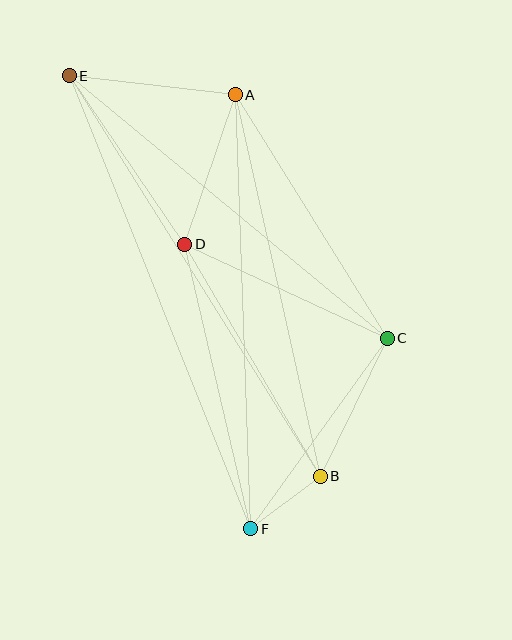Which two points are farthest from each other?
Points E and F are farthest from each other.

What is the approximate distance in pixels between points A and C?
The distance between A and C is approximately 287 pixels.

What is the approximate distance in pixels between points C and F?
The distance between C and F is approximately 234 pixels.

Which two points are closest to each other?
Points B and F are closest to each other.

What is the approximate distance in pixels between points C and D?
The distance between C and D is approximately 223 pixels.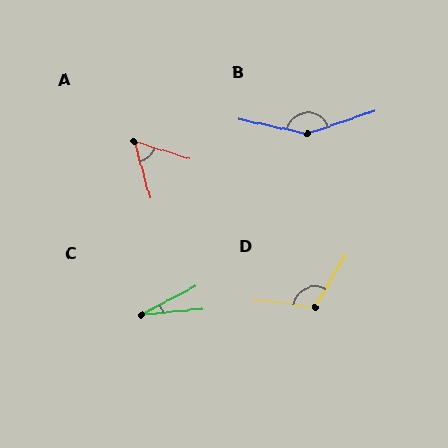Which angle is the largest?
B, at approximately 149 degrees.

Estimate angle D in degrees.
Approximately 113 degrees.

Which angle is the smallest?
C, at approximately 22 degrees.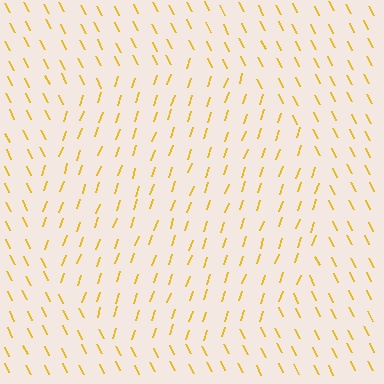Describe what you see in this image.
The image is filled with small yellow line segments. A circle region in the image has lines oriented differently from the surrounding lines, creating a visible texture boundary.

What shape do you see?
I see a circle.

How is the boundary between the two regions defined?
The boundary is defined purely by a change in line orientation (approximately 45 degrees difference). All lines are the same color and thickness.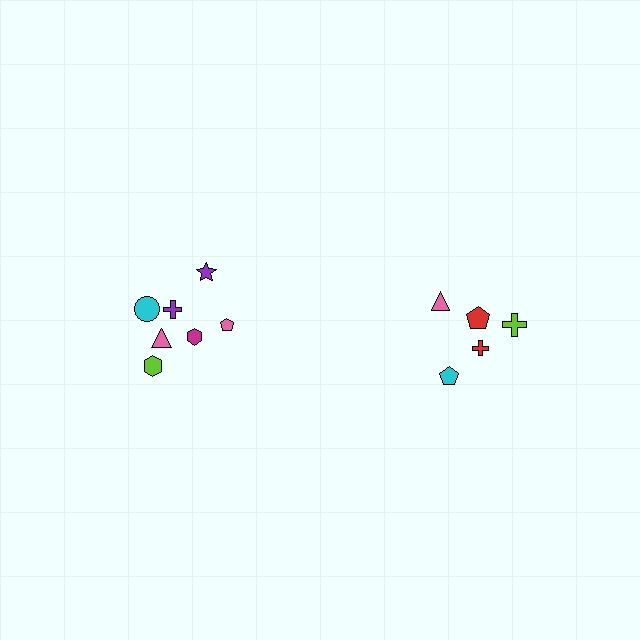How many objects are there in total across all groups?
There are 12 objects.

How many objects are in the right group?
There are 5 objects.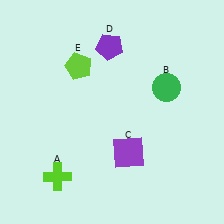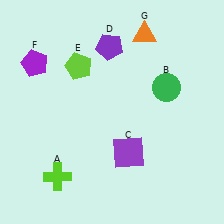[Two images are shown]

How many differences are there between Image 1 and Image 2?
There are 2 differences between the two images.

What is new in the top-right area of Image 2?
An orange triangle (G) was added in the top-right area of Image 2.